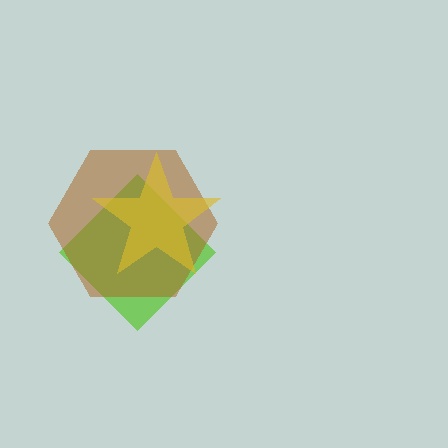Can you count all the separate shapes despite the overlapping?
Yes, there are 3 separate shapes.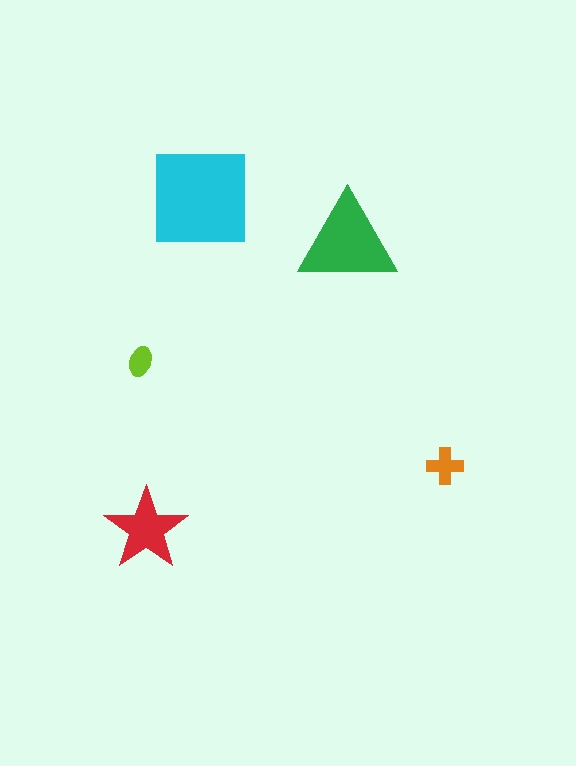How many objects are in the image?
There are 5 objects in the image.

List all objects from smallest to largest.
The lime ellipse, the orange cross, the red star, the green triangle, the cyan square.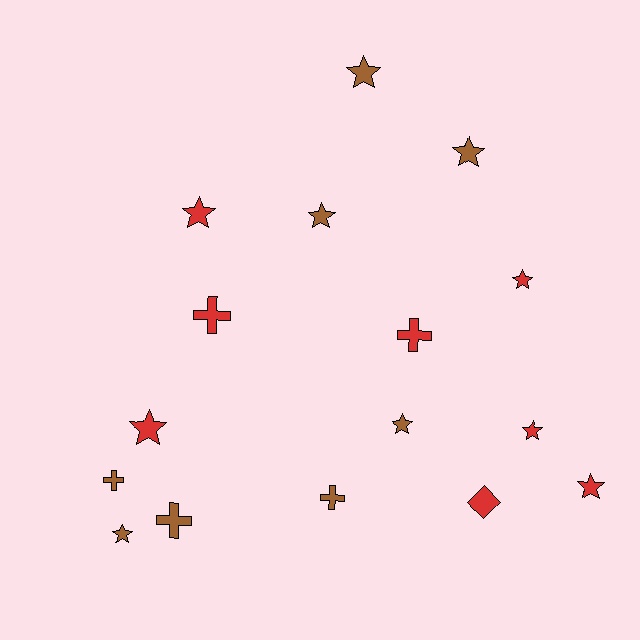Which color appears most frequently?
Brown, with 8 objects.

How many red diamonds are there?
There is 1 red diamond.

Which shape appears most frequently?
Star, with 10 objects.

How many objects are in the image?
There are 16 objects.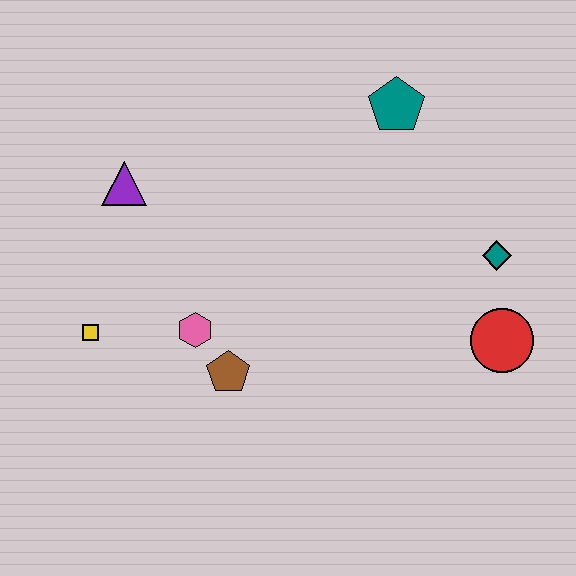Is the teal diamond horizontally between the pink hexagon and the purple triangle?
No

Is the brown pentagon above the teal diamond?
No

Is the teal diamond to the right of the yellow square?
Yes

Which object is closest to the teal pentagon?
The teal diamond is closest to the teal pentagon.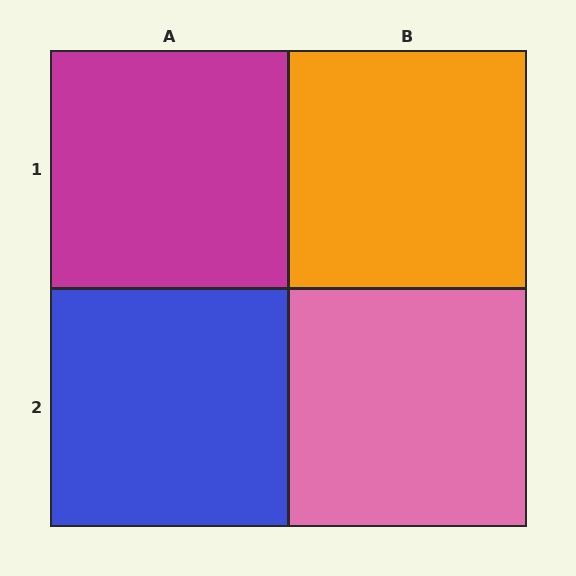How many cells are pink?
1 cell is pink.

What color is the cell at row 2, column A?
Blue.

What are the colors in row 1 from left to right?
Magenta, orange.